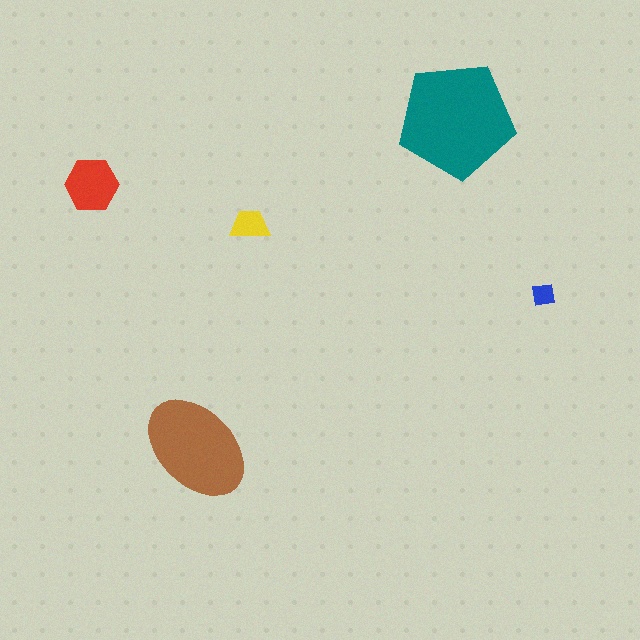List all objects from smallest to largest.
The blue square, the yellow trapezoid, the red hexagon, the brown ellipse, the teal pentagon.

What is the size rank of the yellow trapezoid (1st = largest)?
4th.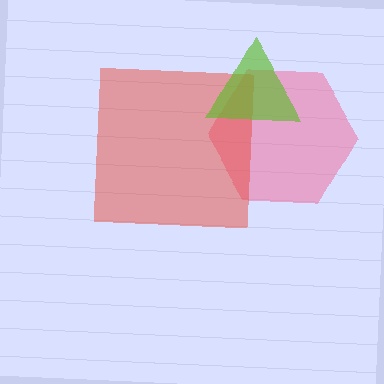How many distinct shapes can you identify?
There are 3 distinct shapes: a pink hexagon, a red square, a lime triangle.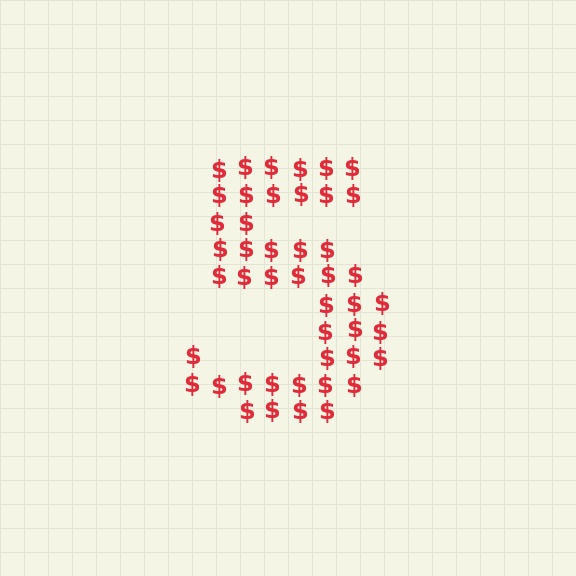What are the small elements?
The small elements are dollar signs.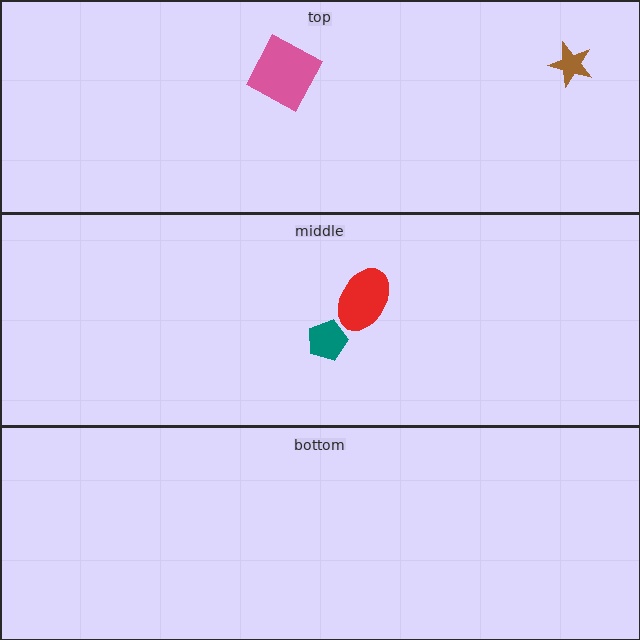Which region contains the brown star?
The top region.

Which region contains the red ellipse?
The middle region.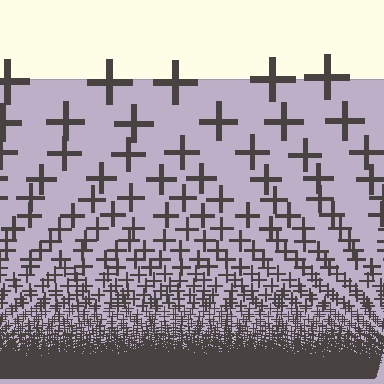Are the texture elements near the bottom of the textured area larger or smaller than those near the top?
Smaller. The gradient is inverted — elements near the bottom are smaller and denser.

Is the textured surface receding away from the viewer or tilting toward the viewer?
The surface appears to tilt toward the viewer. Texture elements get larger and sparser toward the top.